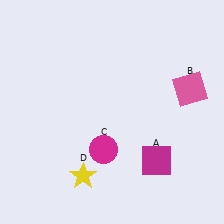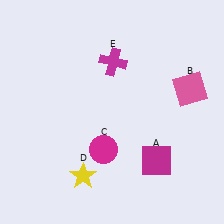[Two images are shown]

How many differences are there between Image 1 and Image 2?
There is 1 difference between the two images.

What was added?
A magenta cross (E) was added in Image 2.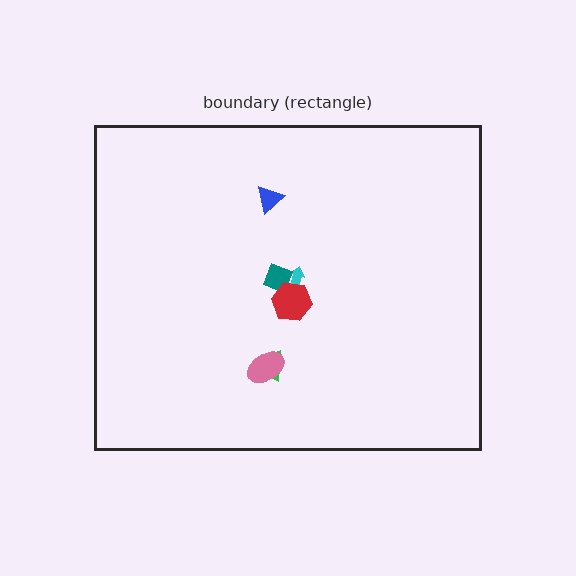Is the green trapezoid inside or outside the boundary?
Inside.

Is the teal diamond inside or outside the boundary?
Inside.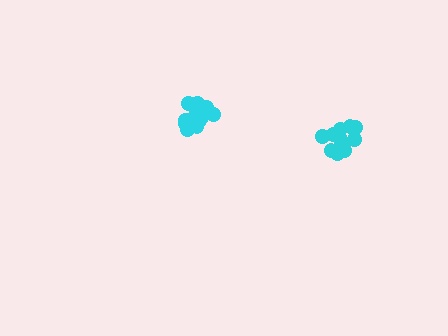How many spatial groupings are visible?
There are 2 spatial groupings.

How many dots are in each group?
Group 1: 15 dots, Group 2: 11 dots (26 total).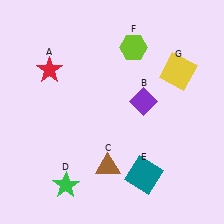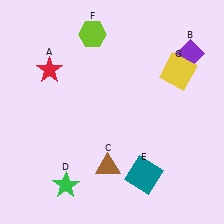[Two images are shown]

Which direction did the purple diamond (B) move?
The purple diamond (B) moved up.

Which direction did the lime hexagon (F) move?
The lime hexagon (F) moved left.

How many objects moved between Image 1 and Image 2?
2 objects moved between the two images.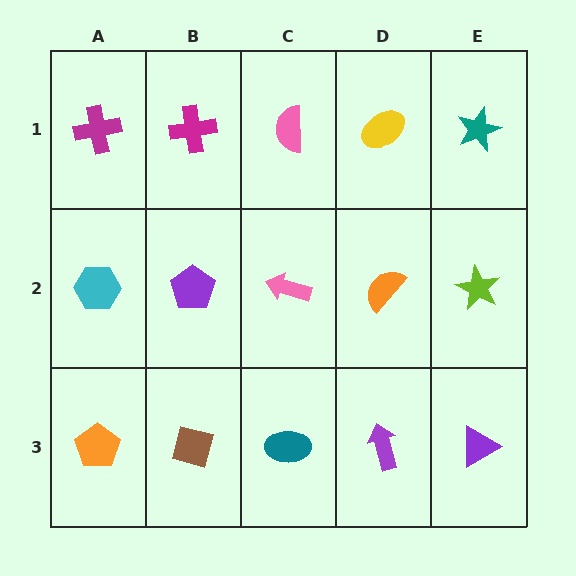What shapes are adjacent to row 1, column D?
An orange semicircle (row 2, column D), a pink semicircle (row 1, column C), a teal star (row 1, column E).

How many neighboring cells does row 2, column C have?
4.